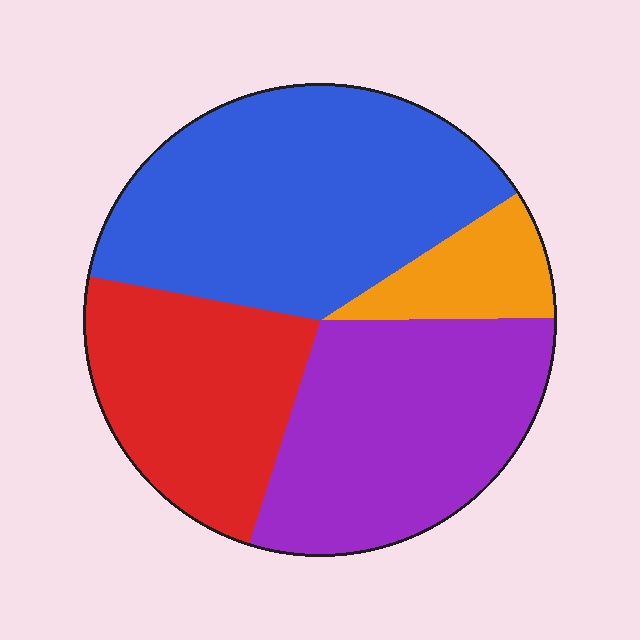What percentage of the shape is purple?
Purple covers around 30% of the shape.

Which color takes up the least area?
Orange, at roughly 10%.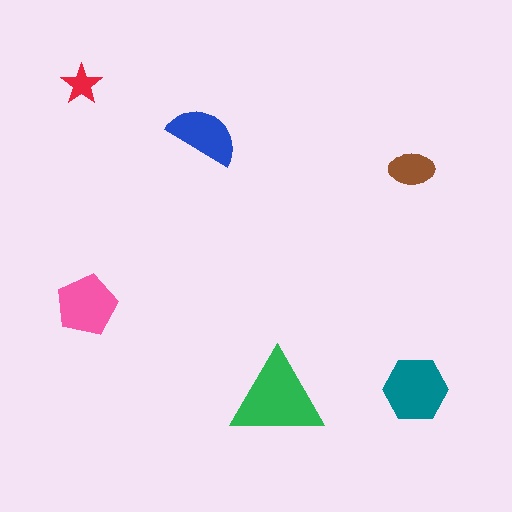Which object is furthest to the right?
The teal hexagon is rightmost.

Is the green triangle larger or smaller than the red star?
Larger.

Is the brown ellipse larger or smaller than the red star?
Larger.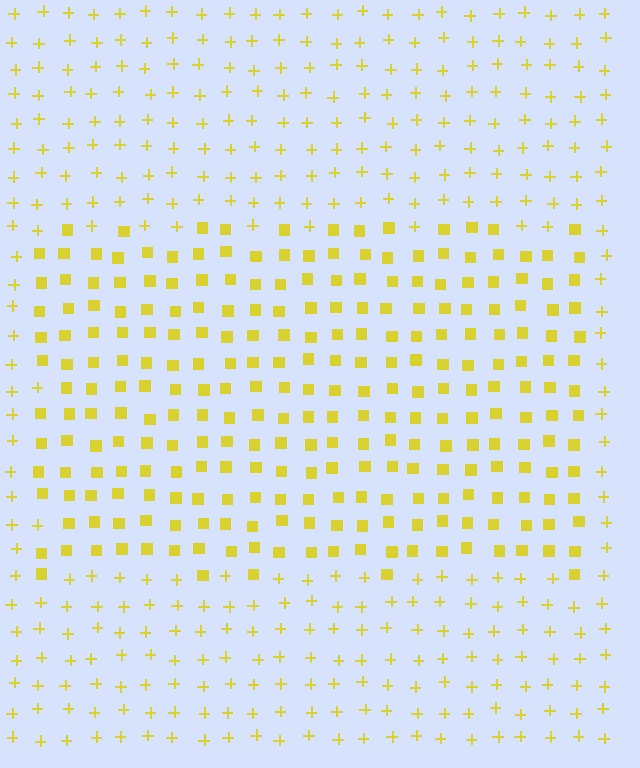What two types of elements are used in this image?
The image uses squares inside the rectangle region and plus signs outside it.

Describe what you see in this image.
The image is filled with small yellow elements arranged in a uniform grid. A rectangle-shaped region contains squares, while the surrounding area contains plus signs. The boundary is defined purely by the change in element shape.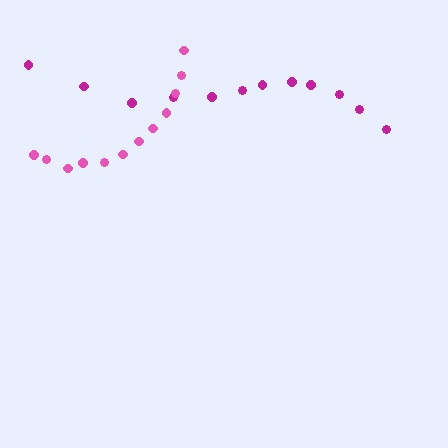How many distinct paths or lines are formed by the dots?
There are 2 distinct paths.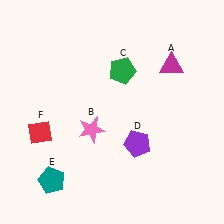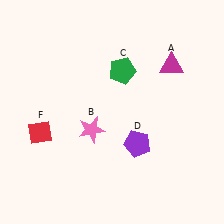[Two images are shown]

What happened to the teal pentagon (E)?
The teal pentagon (E) was removed in Image 2. It was in the bottom-left area of Image 1.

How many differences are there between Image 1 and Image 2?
There is 1 difference between the two images.